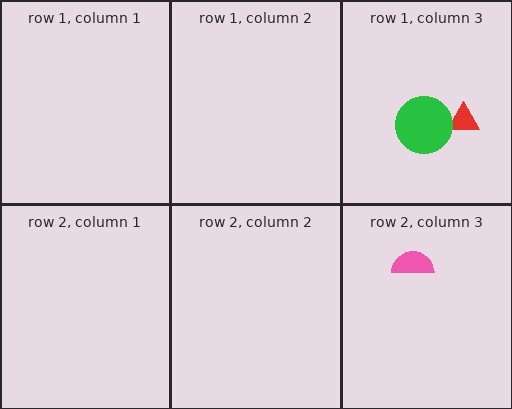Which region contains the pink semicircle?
The row 2, column 3 region.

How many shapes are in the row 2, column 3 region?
1.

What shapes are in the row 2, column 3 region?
The pink semicircle.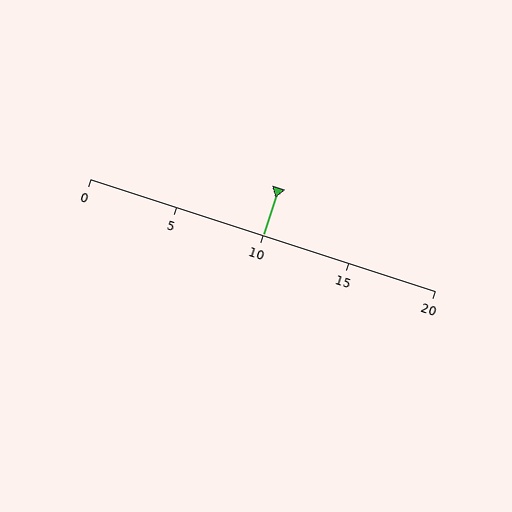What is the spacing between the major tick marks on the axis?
The major ticks are spaced 5 apart.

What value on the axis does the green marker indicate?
The marker indicates approximately 10.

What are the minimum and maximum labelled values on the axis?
The axis runs from 0 to 20.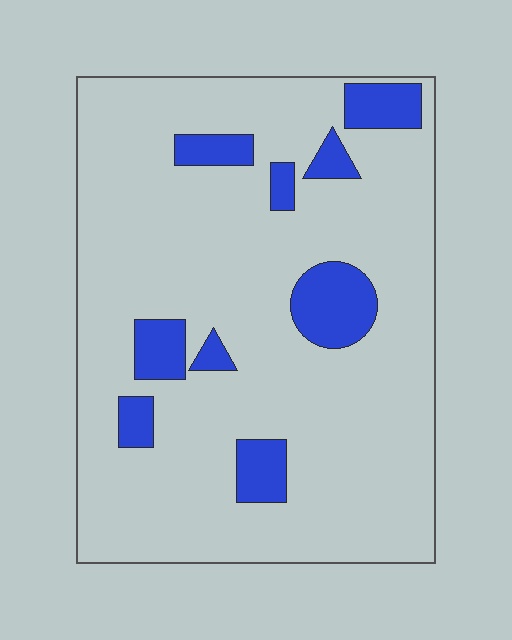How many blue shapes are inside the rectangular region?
9.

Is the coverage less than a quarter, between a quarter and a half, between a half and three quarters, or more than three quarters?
Less than a quarter.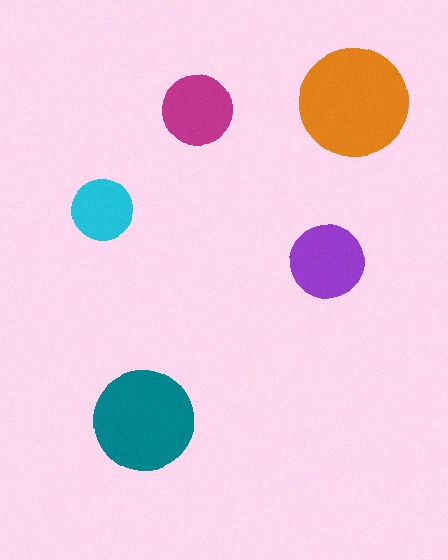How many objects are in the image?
There are 5 objects in the image.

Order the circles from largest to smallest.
the orange one, the teal one, the purple one, the magenta one, the cyan one.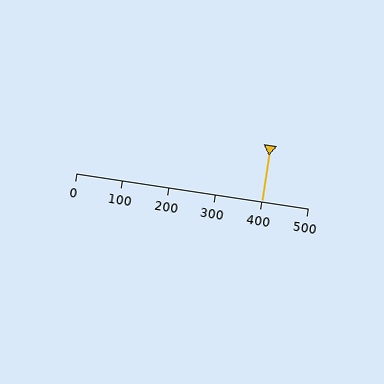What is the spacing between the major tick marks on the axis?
The major ticks are spaced 100 apart.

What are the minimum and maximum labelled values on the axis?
The axis runs from 0 to 500.